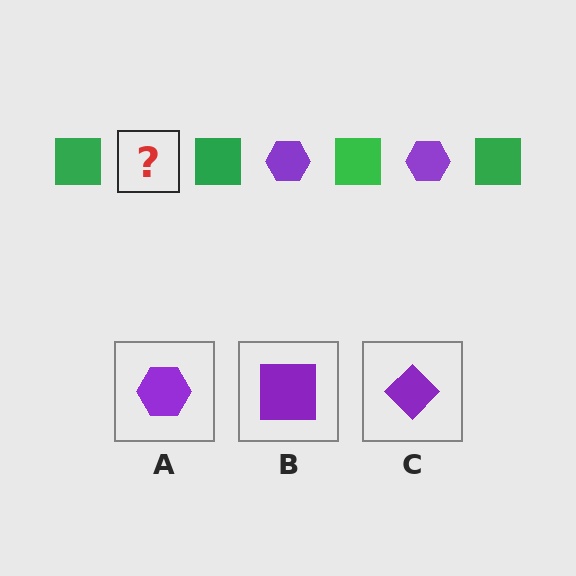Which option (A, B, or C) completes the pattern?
A.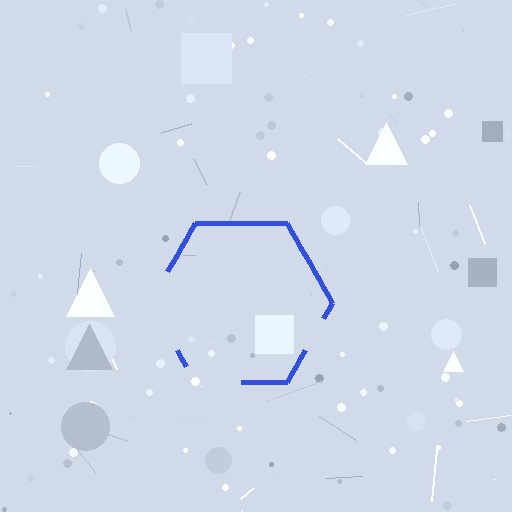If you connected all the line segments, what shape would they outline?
They would outline a hexagon.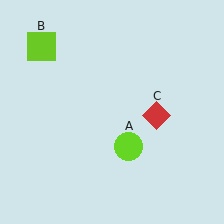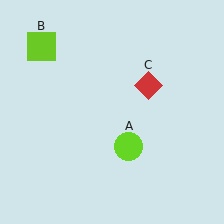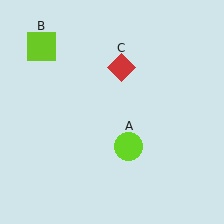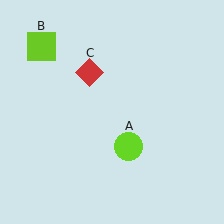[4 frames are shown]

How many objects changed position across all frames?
1 object changed position: red diamond (object C).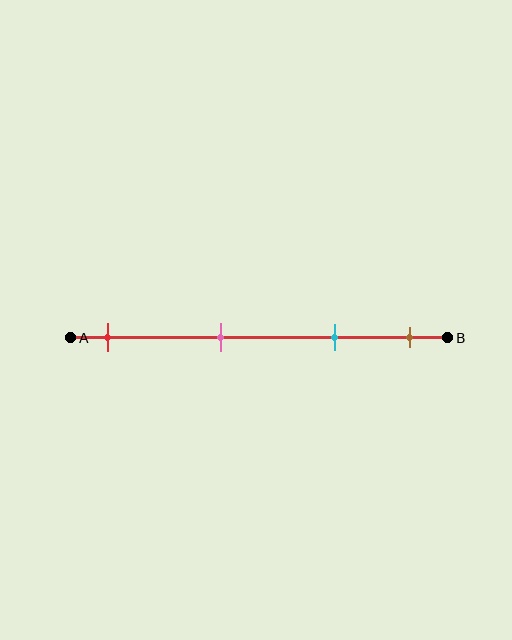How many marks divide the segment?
There are 4 marks dividing the segment.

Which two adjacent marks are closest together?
The cyan and brown marks are the closest adjacent pair.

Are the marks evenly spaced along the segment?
No, the marks are not evenly spaced.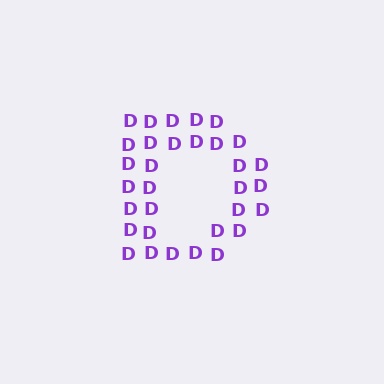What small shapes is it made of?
It is made of small letter D's.